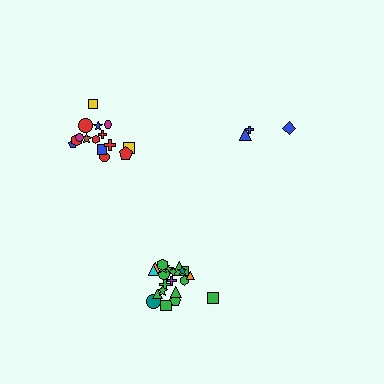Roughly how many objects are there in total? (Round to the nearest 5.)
Roughly 40 objects in total.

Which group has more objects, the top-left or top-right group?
The top-left group.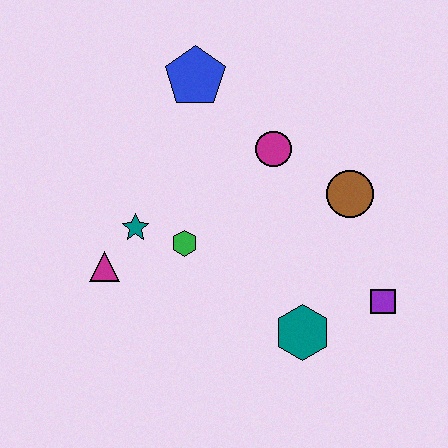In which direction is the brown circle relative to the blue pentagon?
The brown circle is to the right of the blue pentagon.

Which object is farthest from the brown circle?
The magenta triangle is farthest from the brown circle.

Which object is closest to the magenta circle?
The brown circle is closest to the magenta circle.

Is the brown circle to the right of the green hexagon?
Yes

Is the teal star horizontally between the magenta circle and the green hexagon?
No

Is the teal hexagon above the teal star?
No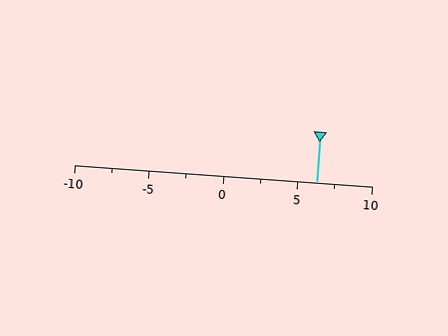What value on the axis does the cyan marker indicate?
The marker indicates approximately 6.2.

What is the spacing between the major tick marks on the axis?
The major ticks are spaced 5 apart.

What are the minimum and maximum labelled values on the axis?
The axis runs from -10 to 10.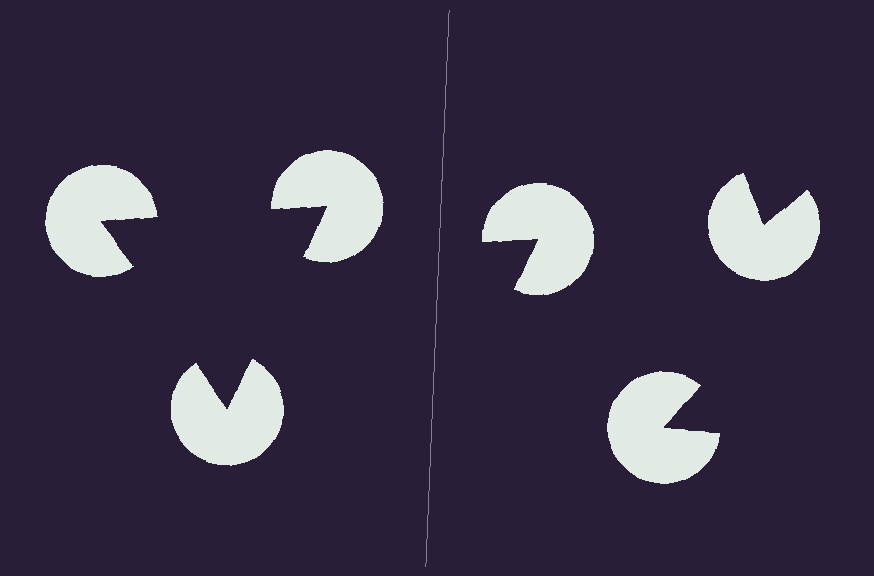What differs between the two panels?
The pac-man discs are positioned identically on both sides; only the wedge orientations differ. On the left they align to a triangle; on the right they are misaligned.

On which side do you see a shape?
An illusory triangle appears on the left side. On the right side the wedge cuts are rotated, so no coherent shape forms.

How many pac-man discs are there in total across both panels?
6 — 3 on each side.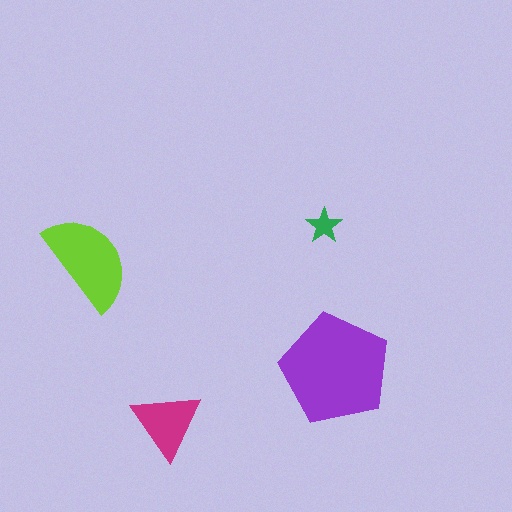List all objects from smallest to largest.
The green star, the magenta triangle, the lime semicircle, the purple pentagon.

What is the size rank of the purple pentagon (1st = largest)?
1st.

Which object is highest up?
The green star is topmost.